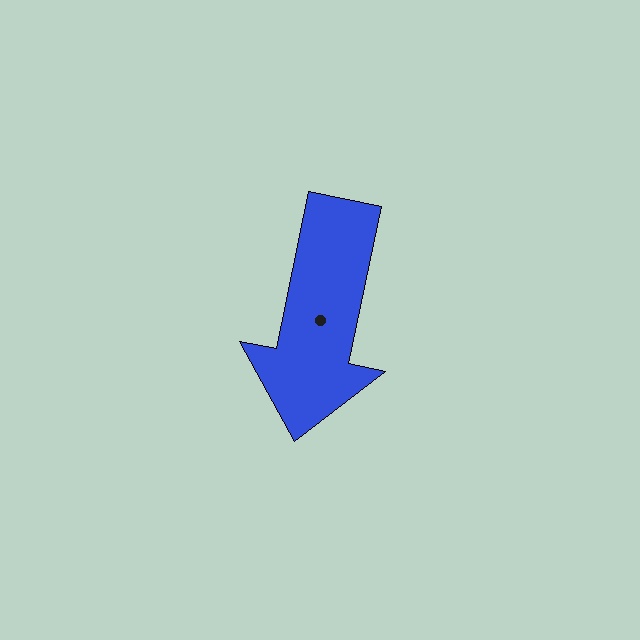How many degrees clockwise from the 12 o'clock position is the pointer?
Approximately 192 degrees.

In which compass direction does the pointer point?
South.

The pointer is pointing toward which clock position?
Roughly 6 o'clock.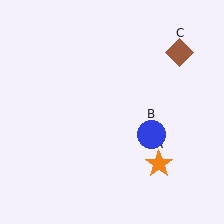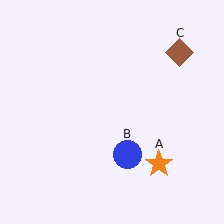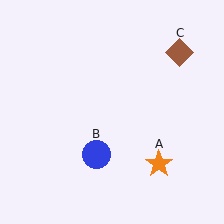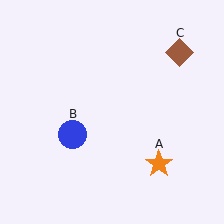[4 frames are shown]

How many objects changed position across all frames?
1 object changed position: blue circle (object B).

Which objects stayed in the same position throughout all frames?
Orange star (object A) and brown diamond (object C) remained stationary.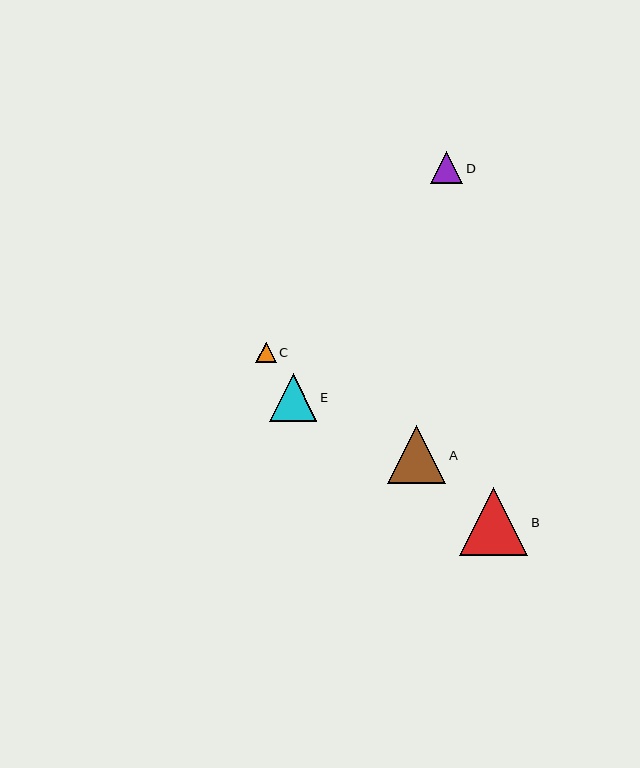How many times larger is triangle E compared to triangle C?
Triangle E is approximately 2.3 times the size of triangle C.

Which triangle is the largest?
Triangle B is the largest with a size of approximately 68 pixels.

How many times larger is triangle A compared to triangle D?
Triangle A is approximately 1.8 times the size of triangle D.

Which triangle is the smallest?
Triangle C is the smallest with a size of approximately 21 pixels.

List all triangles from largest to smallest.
From largest to smallest: B, A, E, D, C.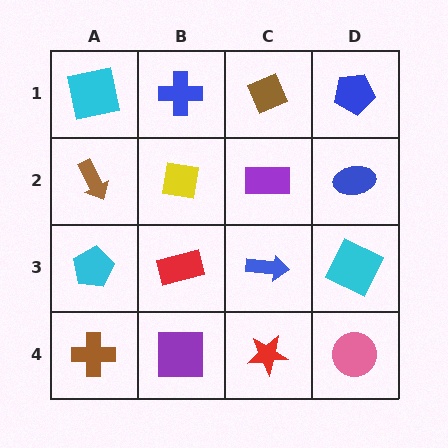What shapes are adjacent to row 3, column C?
A purple rectangle (row 2, column C), a red star (row 4, column C), a red rectangle (row 3, column B), a cyan square (row 3, column D).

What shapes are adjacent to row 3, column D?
A blue ellipse (row 2, column D), a pink circle (row 4, column D), a blue arrow (row 3, column C).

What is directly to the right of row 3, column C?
A cyan square.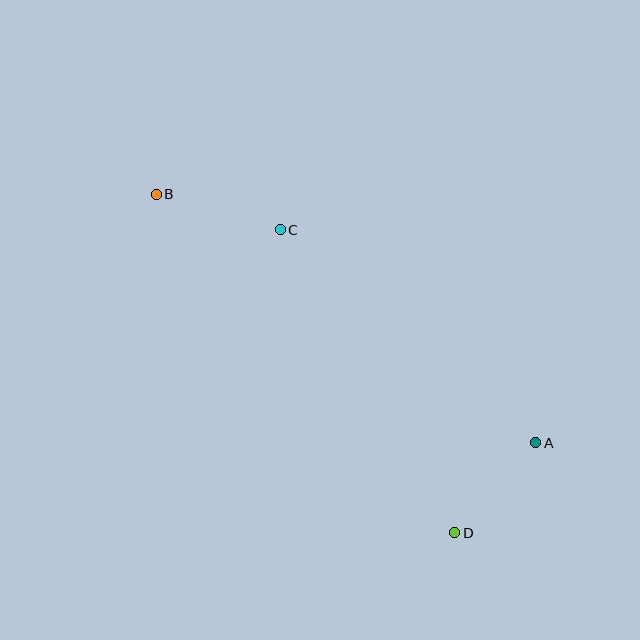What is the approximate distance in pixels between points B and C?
The distance between B and C is approximately 129 pixels.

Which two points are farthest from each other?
Points A and B are farthest from each other.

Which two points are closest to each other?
Points A and D are closest to each other.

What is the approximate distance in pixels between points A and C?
The distance between A and C is approximately 332 pixels.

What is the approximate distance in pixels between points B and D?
The distance between B and D is approximately 452 pixels.